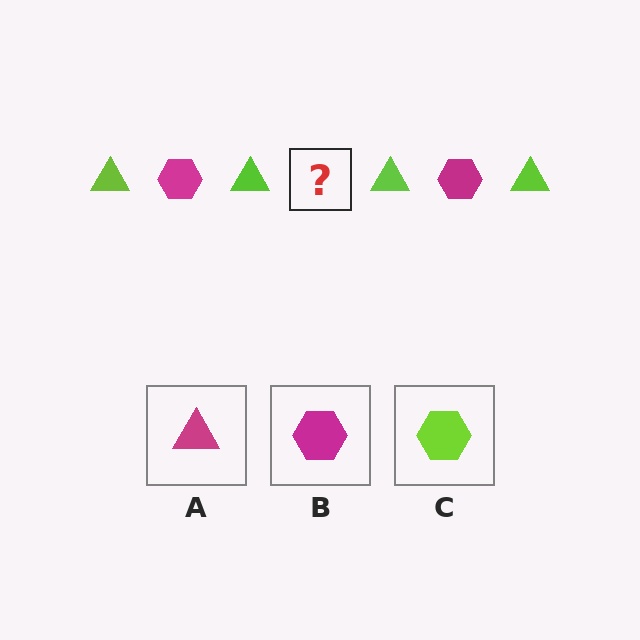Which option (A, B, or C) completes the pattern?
B.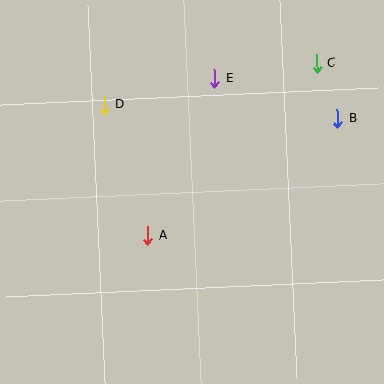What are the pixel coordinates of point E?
Point E is at (215, 78).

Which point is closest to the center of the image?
Point A at (148, 236) is closest to the center.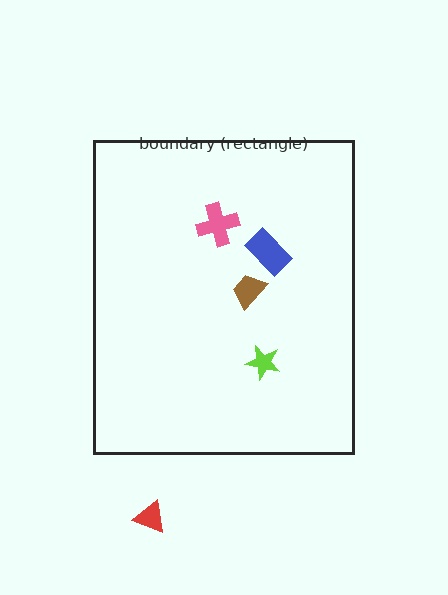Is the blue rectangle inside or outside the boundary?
Inside.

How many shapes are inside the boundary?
4 inside, 1 outside.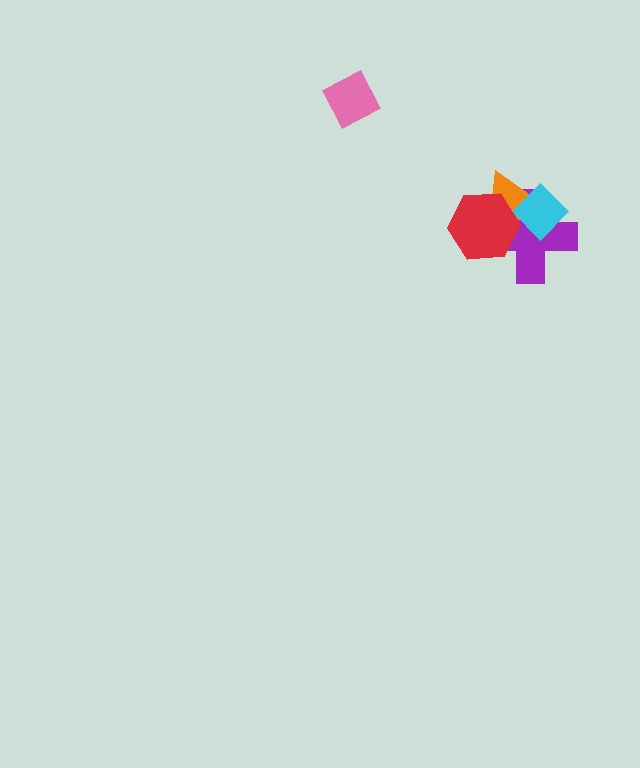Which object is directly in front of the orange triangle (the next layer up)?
The red hexagon is directly in front of the orange triangle.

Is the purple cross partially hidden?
Yes, it is partially covered by another shape.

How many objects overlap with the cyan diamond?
2 objects overlap with the cyan diamond.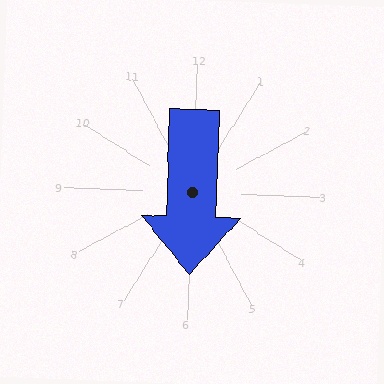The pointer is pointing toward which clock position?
Roughly 6 o'clock.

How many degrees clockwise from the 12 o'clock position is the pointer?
Approximately 180 degrees.